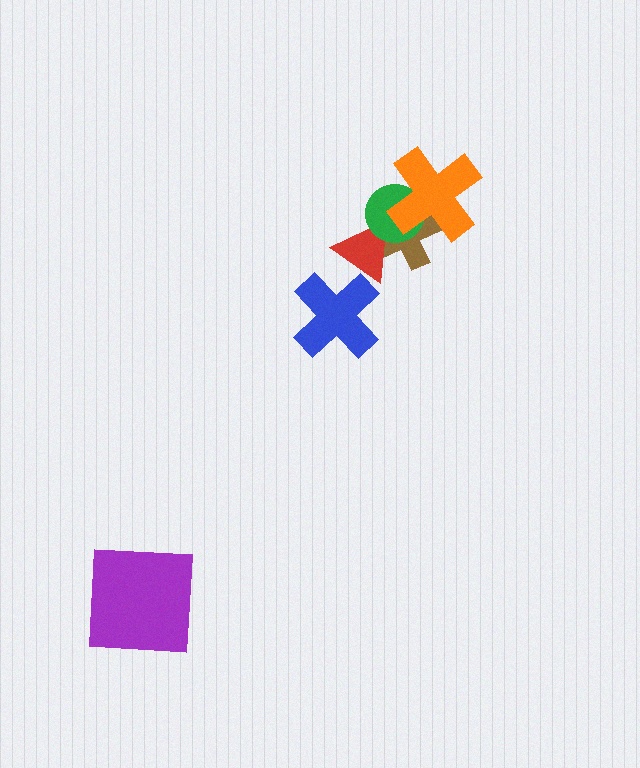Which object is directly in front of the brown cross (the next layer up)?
The red triangle is directly in front of the brown cross.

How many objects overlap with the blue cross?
1 object overlaps with the blue cross.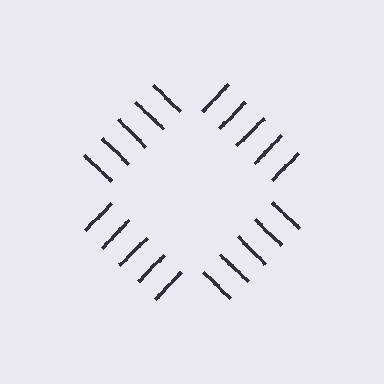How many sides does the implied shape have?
4 sides — the line-ends trace a square.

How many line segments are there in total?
20 — 5 along each of the 4 edges.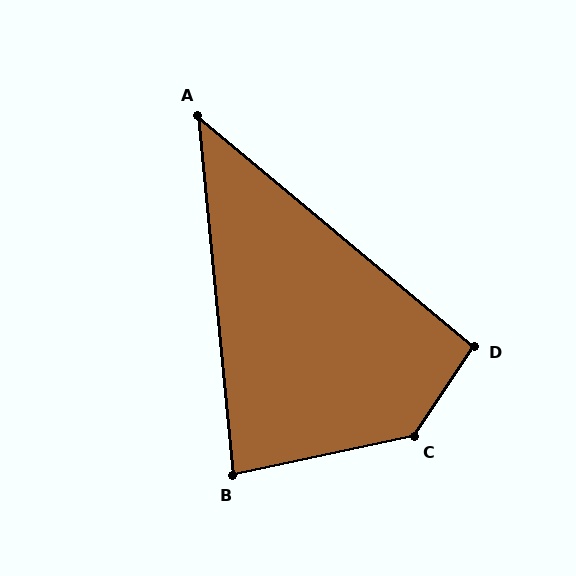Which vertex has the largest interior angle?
C, at approximately 135 degrees.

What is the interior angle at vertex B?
Approximately 84 degrees (acute).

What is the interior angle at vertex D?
Approximately 96 degrees (obtuse).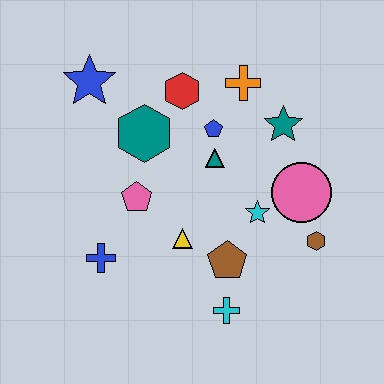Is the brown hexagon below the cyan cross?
No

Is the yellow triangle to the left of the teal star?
Yes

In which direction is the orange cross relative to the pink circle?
The orange cross is above the pink circle.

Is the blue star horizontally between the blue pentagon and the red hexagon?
No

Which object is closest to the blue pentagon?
The teal triangle is closest to the blue pentagon.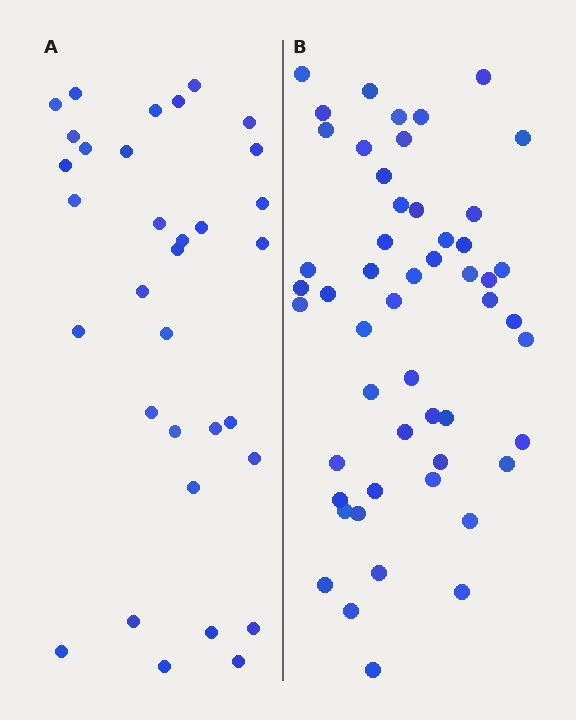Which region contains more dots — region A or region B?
Region B (the right region) has more dots.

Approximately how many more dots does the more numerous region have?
Region B has approximately 20 more dots than region A.